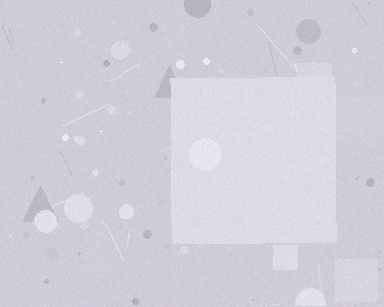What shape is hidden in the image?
A square is hidden in the image.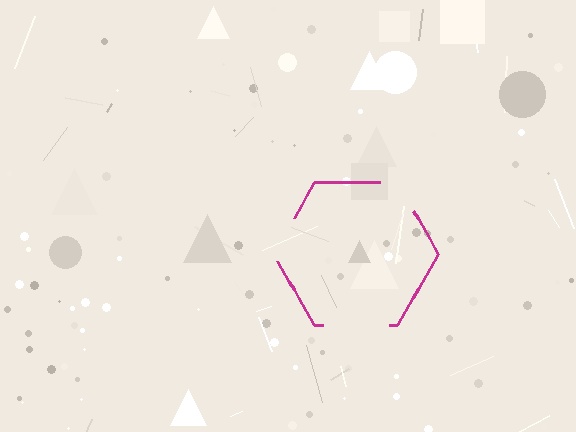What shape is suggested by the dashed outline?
The dashed outline suggests a hexagon.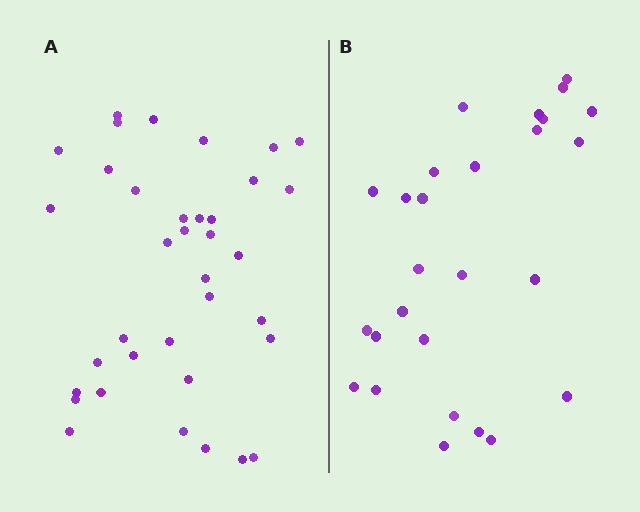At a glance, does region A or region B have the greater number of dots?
Region A (the left region) has more dots.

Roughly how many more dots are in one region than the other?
Region A has roughly 8 or so more dots than region B.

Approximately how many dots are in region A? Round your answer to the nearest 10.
About 40 dots. (The exact count is 36, which rounds to 40.)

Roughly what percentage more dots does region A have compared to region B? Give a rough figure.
About 35% more.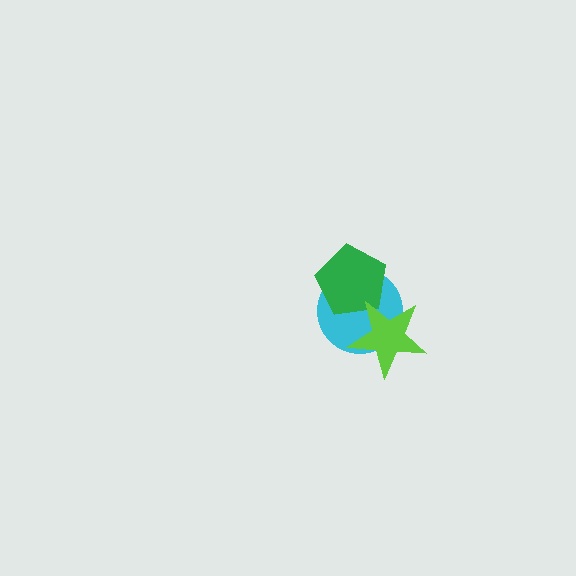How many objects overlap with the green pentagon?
2 objects overlap with the green pentagon.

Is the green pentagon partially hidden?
Yes, it is partially covered by another shape.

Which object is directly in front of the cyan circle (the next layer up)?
The green pentagon is directly in front of the cyan circle.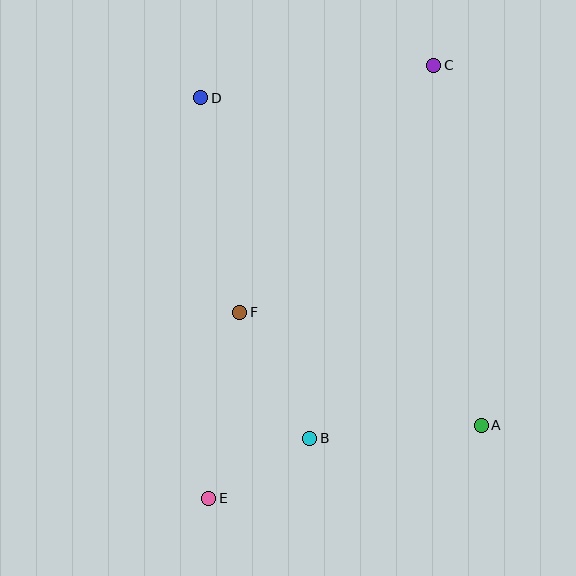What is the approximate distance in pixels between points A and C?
The distance between A and C is approximately 363 pixels.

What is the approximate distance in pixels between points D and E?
The distance between D and E is approximately 401 pixels.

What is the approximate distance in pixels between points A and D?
The distance between A and D is approximately 431 pixels.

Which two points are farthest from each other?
Points C and E are farthest from each other.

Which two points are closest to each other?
Points B and E are closest to each other.